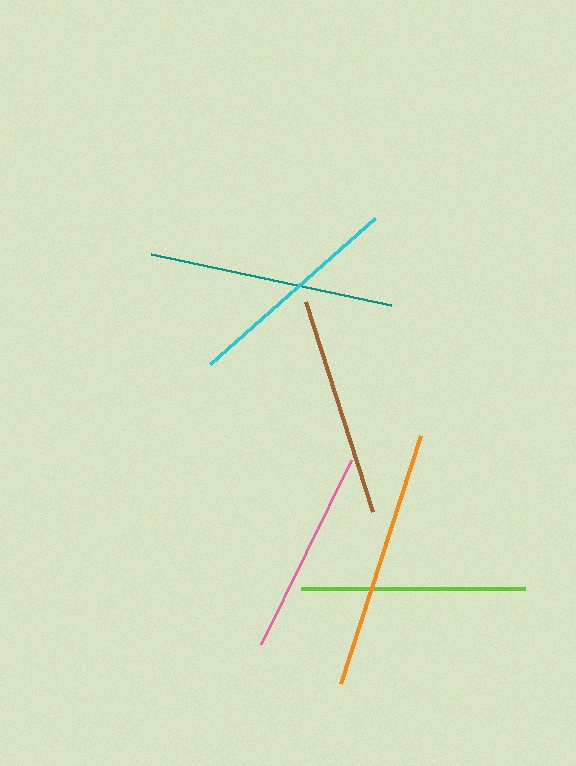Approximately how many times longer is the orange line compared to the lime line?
The orange line is approximately 1.2 times the length of the lime line.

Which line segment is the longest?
The orange line is the longest at approximately 260 pixels.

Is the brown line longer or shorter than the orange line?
The orange line is longer than the brown line.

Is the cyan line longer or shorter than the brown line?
The brown line is longer than the cyan line.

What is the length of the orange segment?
The orange segment is approximately 260 pixels long.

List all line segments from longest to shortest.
From longest to shortest: orange, teal, lime, brown, cyan, pink.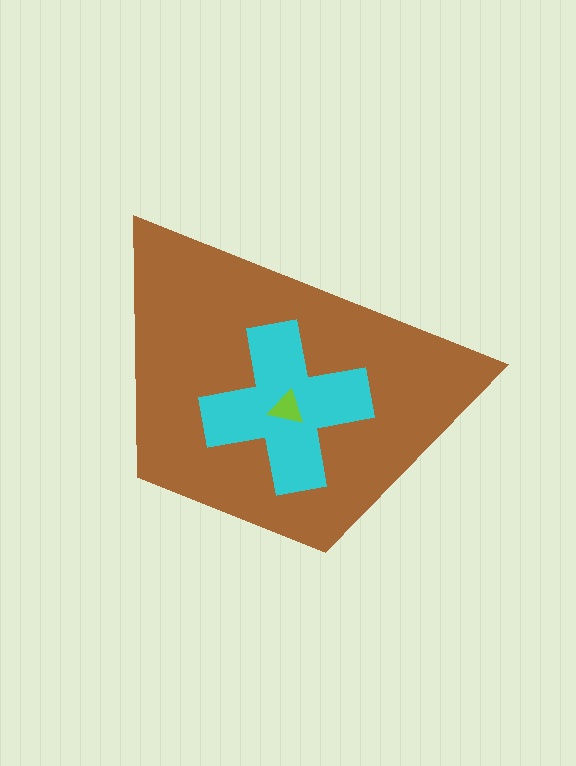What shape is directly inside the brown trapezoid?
The cyan cross.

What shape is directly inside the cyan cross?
The lime triangle.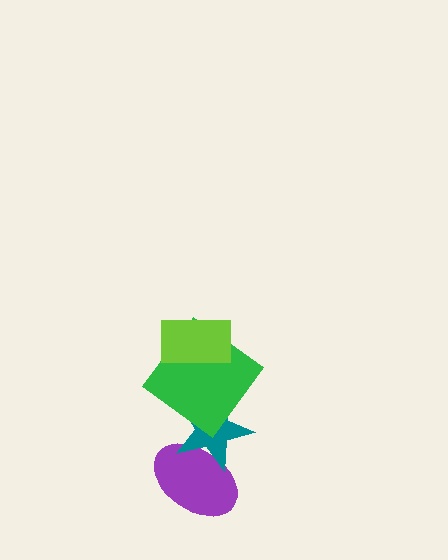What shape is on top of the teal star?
The green diamond is on top of the teal star.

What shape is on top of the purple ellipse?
The teal star is on top of the purple ellipse.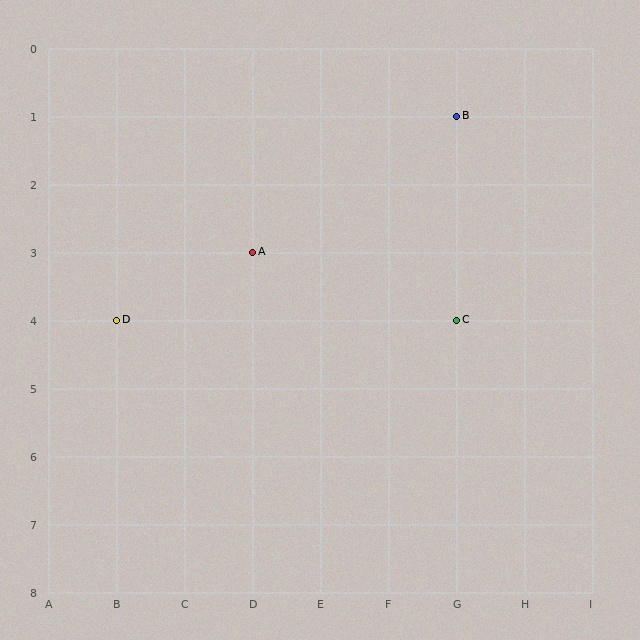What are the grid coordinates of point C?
Point C is at grid coordinates (G, 4).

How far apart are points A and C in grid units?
Points A and C are 3 columns and 1 row apart (about 3.2 grid units diagonally).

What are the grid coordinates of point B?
Point B is at grid coordinates (G, 1).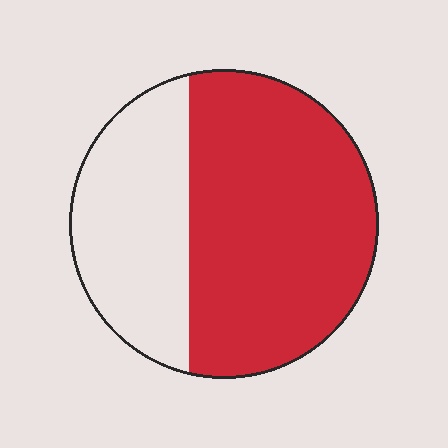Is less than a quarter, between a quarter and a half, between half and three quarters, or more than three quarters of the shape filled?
Between half and three quarters.